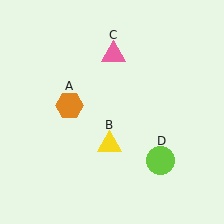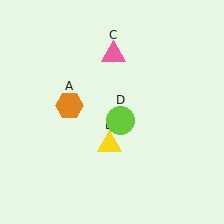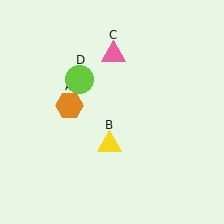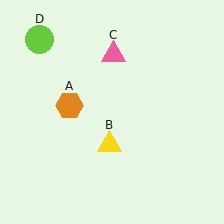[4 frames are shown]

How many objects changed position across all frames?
1 object changed position: lime circle (object D).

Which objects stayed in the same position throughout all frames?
Orange hexagon (object A) and yellow triangle (object B) and pink triangle (object C) remained stationary.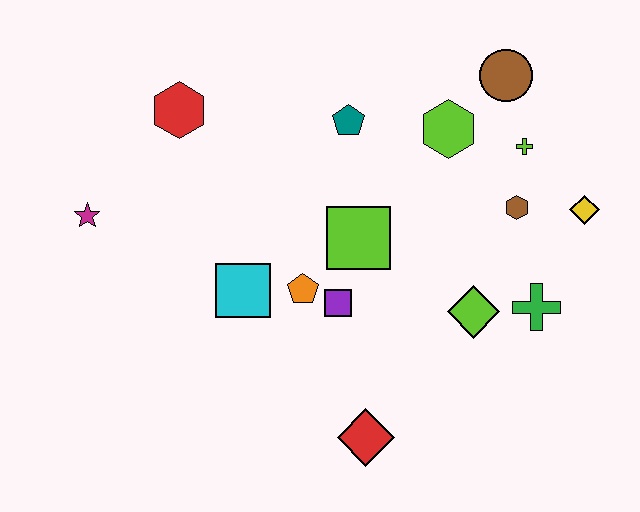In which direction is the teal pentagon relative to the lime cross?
The teal pentagon is to the left of the lime cross.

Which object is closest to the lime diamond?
The green cross is closest to the lime diamond.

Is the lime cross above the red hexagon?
No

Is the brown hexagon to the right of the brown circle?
Yes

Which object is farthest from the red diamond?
The brown circle is farthest from the red diamond.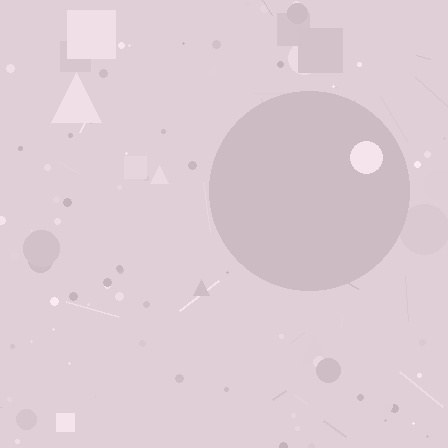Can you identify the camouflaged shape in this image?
The camouflaged shape is a circle.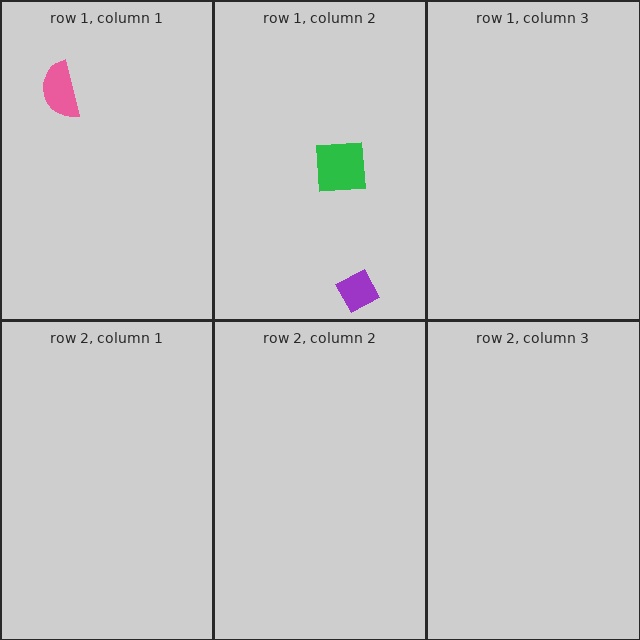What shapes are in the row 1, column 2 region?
The green square, the purple diamond.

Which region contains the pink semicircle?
The row 1, column 1 region.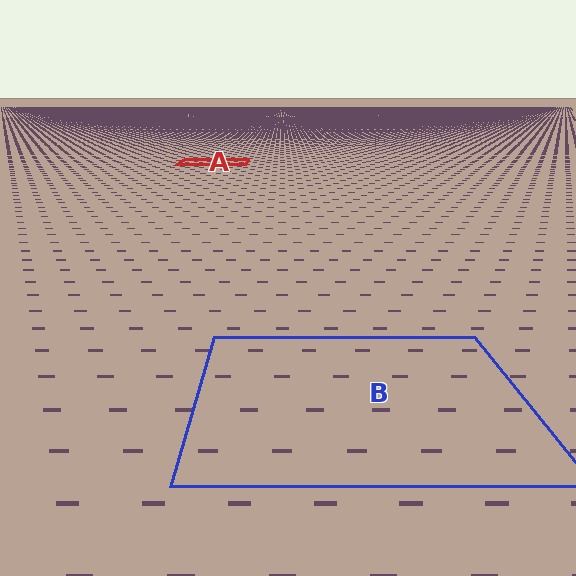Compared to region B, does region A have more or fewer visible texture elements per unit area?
Region A has more texture elements per unit area — they are packed more densely because it is farther away.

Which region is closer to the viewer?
Region B is closer. The texture elements there are larger and more spread out.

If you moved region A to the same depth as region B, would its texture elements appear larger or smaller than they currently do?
They would appear larger. At a closer depth, the same texture elements are projected at a bigger on-screen size.